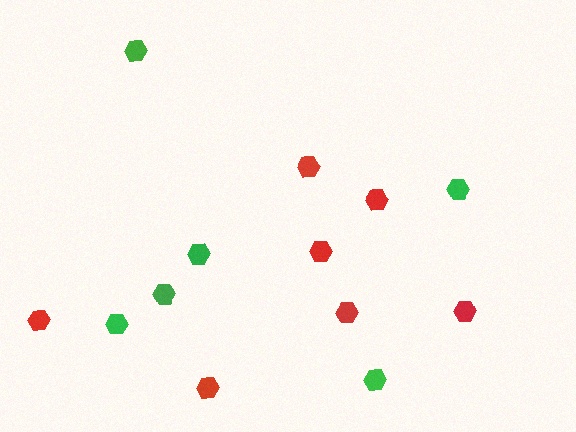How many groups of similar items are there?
There are 2 groups: one group of red hexagons (7) and one group of green hexagons (6).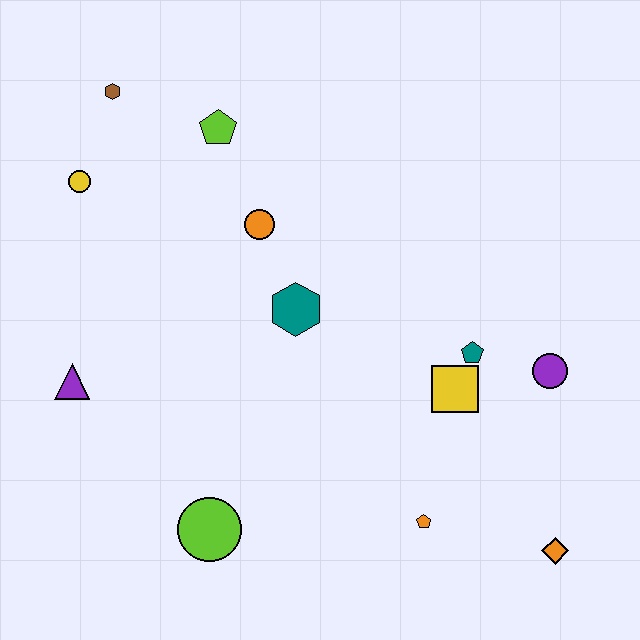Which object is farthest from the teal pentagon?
The brown hexagon is farthest from the teal pentagon.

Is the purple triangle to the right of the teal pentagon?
No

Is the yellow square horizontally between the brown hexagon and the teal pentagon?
Yes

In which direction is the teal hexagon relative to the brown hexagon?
The teal hexagon is below the brown hexagon.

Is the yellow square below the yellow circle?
Yes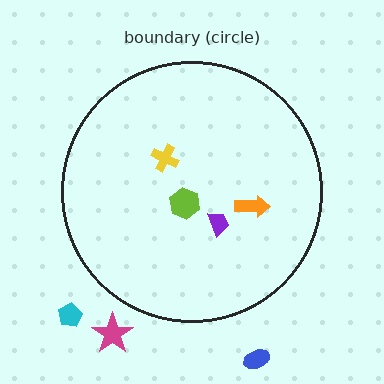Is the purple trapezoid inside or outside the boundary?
Inside.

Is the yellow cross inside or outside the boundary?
Inside.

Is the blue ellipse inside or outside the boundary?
Outside.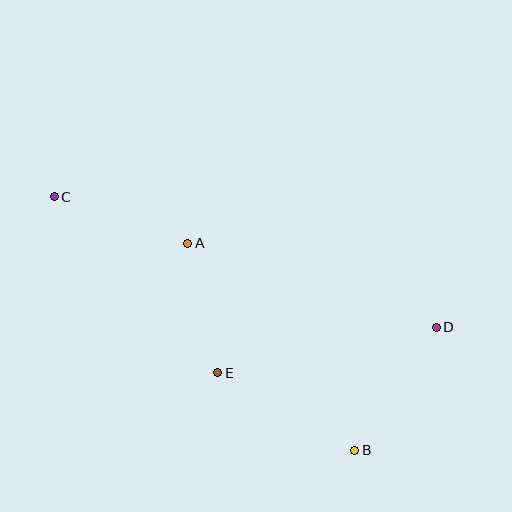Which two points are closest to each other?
Points A and E are closest to each other.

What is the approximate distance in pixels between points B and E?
The distance between B and E is approximately 158 pixels.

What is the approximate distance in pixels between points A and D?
The distance between A and D is approximately 263 pixels.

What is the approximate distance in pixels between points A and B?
The distance between A and B is approximately 266 pixels.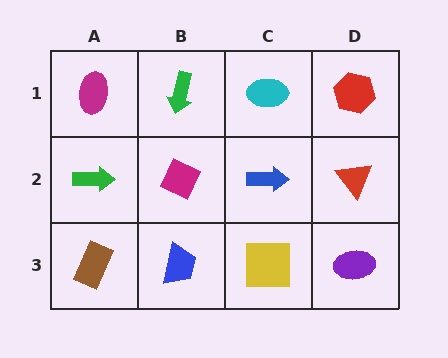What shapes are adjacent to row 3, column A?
A green arrow (row 2, column A), a blue trapezoid (row 3, column B).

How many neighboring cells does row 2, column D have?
3.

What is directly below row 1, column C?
A blue arrow.